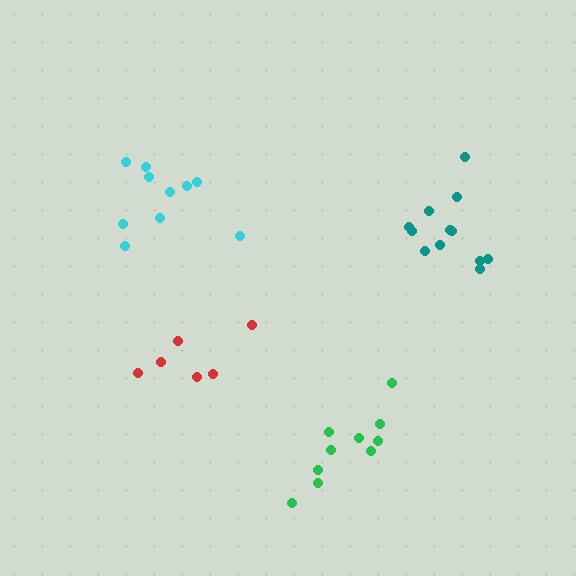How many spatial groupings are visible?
There are 4 spatial groupings.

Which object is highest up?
The cyan cluster is topmost.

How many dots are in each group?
Group 1: 10 dots, Group 2: 10 dots, Group 3: 12 dots, Group 4: 6 dots (38 total).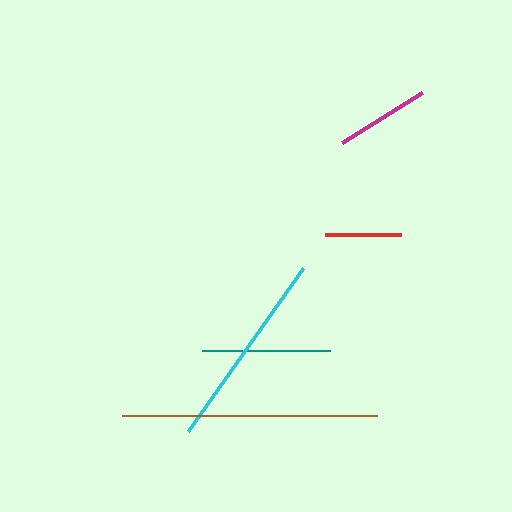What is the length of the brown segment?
The brown segment is approximately 255 pixels long.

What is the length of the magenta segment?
The magenta segment is approximately 94 pixels long.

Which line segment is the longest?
The brown line is the longest at approximately 255 pixels.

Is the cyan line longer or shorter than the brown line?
The brown line is longer than the cyan line.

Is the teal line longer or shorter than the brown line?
The brown line is longer than the teal line.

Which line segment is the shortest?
The red line is the shortest at approximately 75 pixels.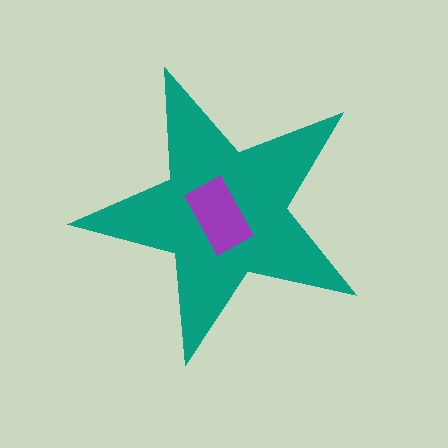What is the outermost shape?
The teal star.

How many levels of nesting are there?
2.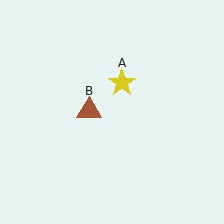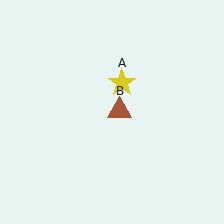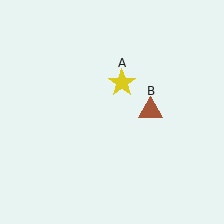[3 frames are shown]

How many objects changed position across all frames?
1 object changed position: brown triangle (object B).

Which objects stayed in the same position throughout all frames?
Yellow star (object A) remained stationary.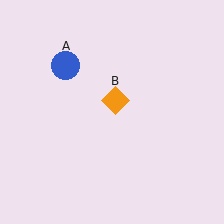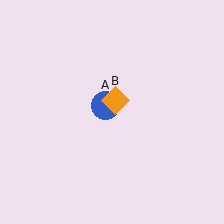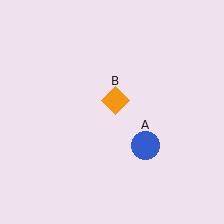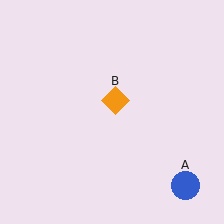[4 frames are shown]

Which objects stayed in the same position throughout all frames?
Orange diamond (object B) remained stationary.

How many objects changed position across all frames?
1 object changed position: blue circle (object A).